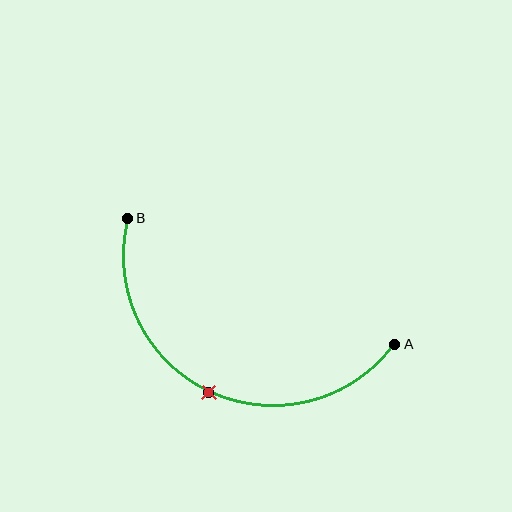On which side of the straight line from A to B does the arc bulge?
The arc bulges below the straight line connecting A and B.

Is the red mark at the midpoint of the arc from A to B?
Yes. The red mark lies on the arc at equal arc-length from both A and B — it is the arc midpoint.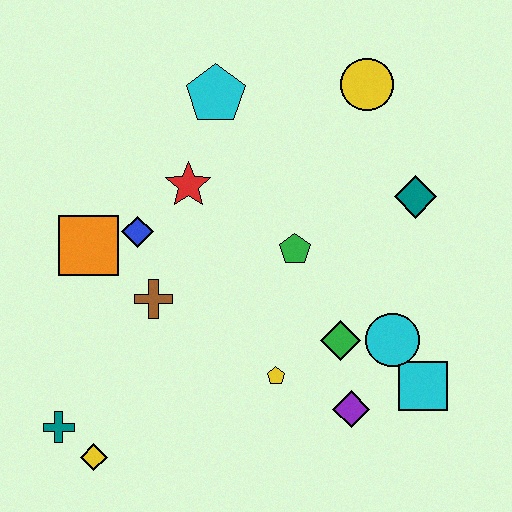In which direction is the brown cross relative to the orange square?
The brown cross is to the right of the orange square.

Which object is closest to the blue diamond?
The orange square is closest to the blue diamond.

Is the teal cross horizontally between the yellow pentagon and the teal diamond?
No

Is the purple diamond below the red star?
Yes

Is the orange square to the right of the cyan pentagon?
No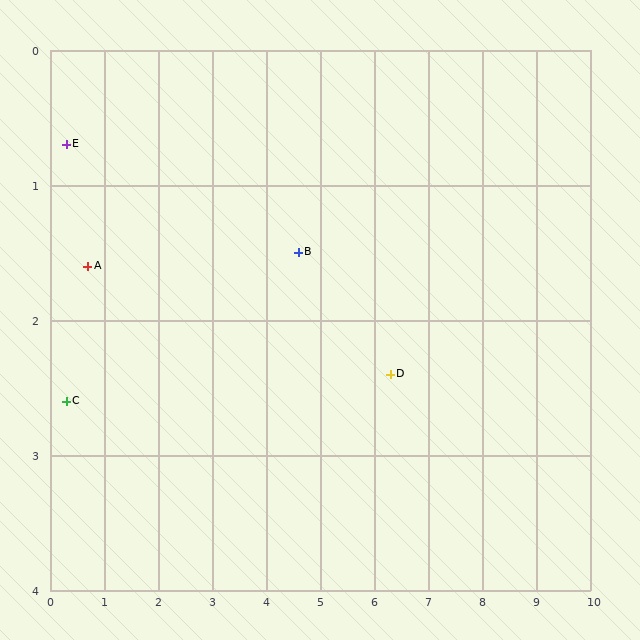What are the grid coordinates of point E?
Point E is at approximately (0.3, 0.7).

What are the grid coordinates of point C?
Point C is at approximately (0.3, 2.6).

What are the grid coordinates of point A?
Point A is at approximately (0.7, 1.6).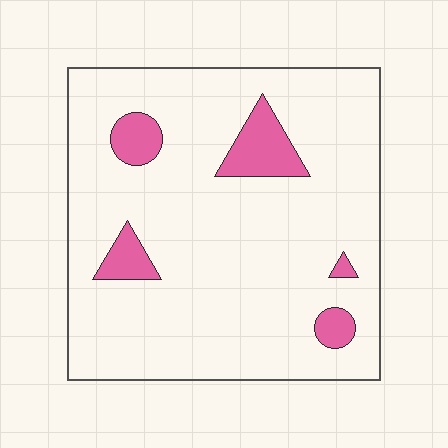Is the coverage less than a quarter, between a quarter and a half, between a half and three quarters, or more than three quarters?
Less than a quarter.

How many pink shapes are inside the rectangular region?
5.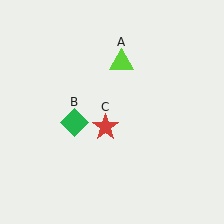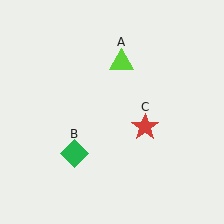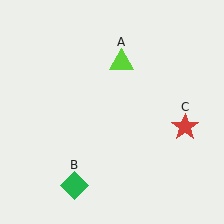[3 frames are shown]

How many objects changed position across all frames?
2 objects changed position: green diamond (object B), red star (object C).